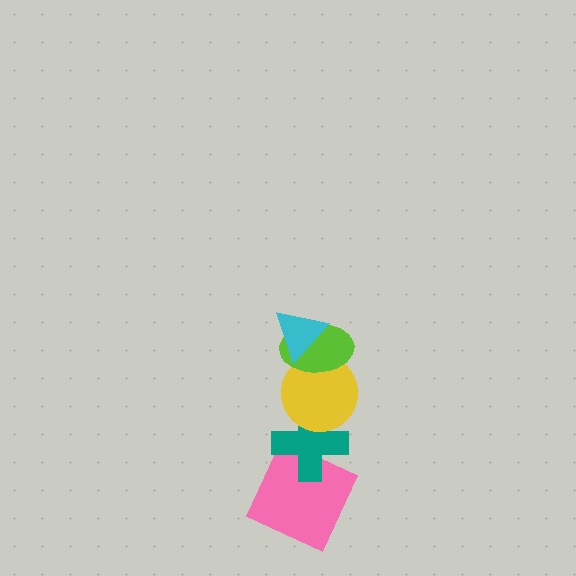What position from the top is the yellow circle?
The yellow circle is 3rd from the top.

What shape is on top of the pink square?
The teal cross is on top of the pink square.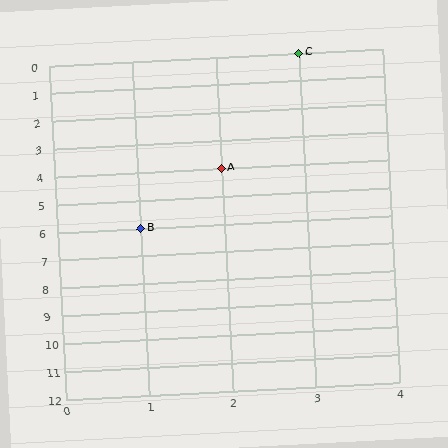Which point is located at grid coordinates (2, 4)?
Point A is at (2, 4).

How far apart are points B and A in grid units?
Points B and A are 1 column and 2 rows apart (about 2.2 grid units diagonally).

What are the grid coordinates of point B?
Point B is at grid coordinates (1, 6).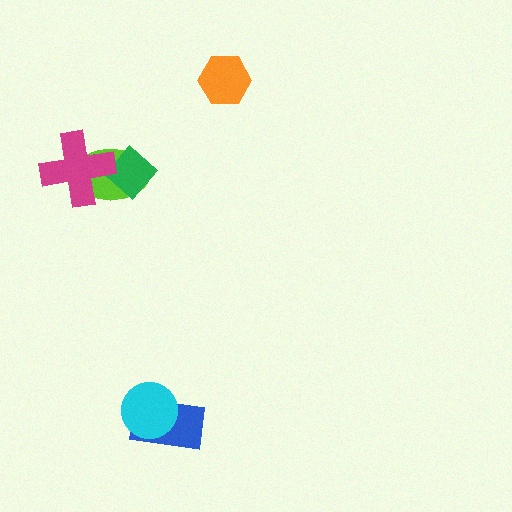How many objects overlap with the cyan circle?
1 object overlaps with the cyan circle.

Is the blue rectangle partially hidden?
Yes, it is partially covered by another shape.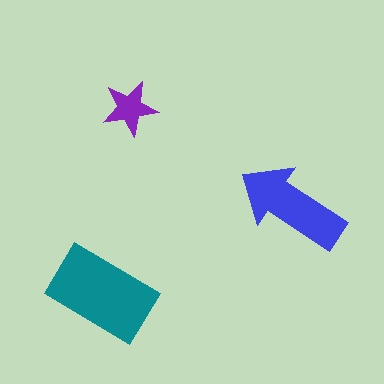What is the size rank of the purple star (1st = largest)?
3rd.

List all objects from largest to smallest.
The teal rectangle, the blue arrow, the purple star.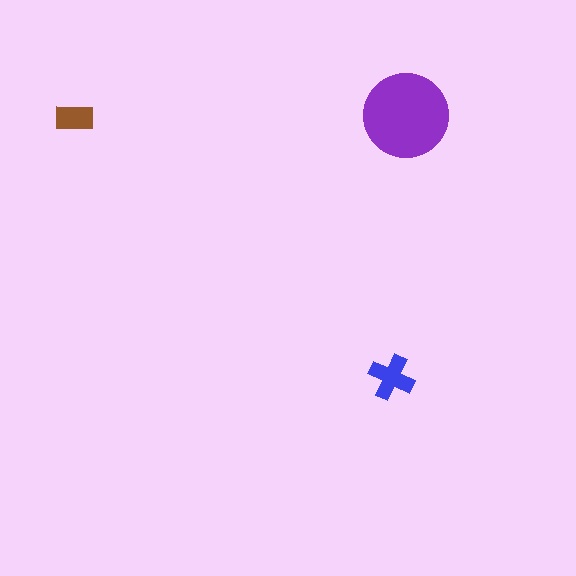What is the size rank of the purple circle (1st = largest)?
1st.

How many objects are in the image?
There are 3 objects in the image.